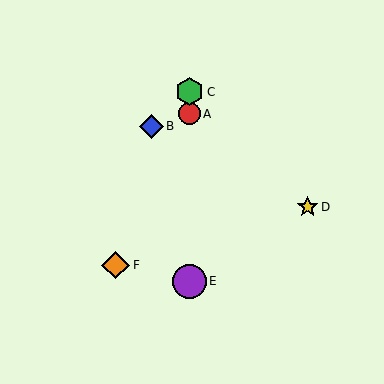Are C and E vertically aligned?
Yes, both are at x≈190.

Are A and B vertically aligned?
No, A is at x≈190 and B is at x≈152.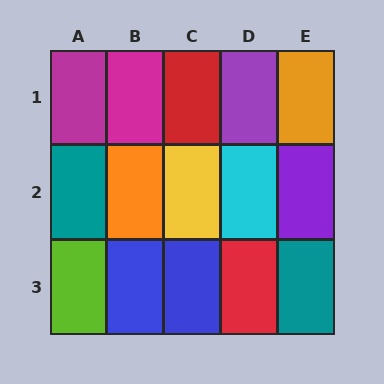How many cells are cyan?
1 cell is cyan.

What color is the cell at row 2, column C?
Yellow.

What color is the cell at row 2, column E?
Purple.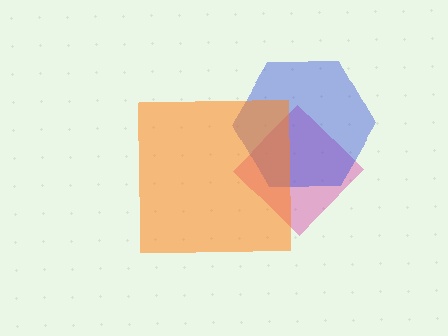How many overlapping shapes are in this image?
There are 3 overlapping shapes in the image.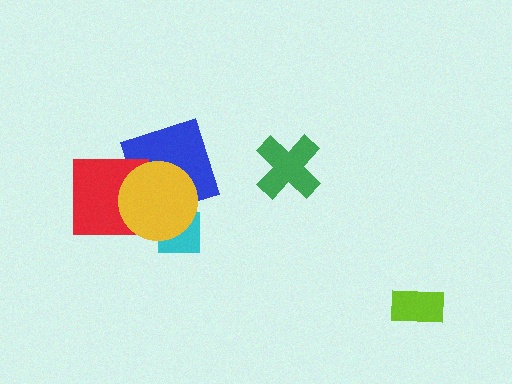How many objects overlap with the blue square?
2 objects overlap with the blue square.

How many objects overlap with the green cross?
0 objects overlap with the green cross.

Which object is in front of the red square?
The yellow circle is in front of the red square.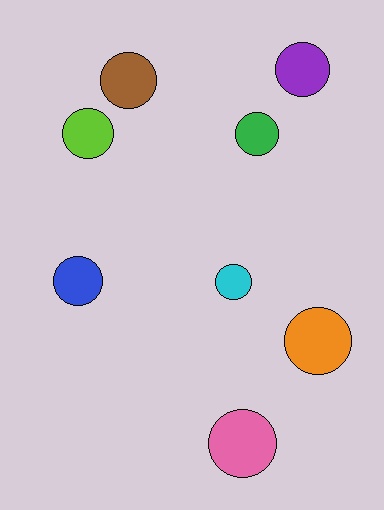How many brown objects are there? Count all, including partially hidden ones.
There is 1 brown object.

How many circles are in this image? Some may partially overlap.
There are 8 circles.